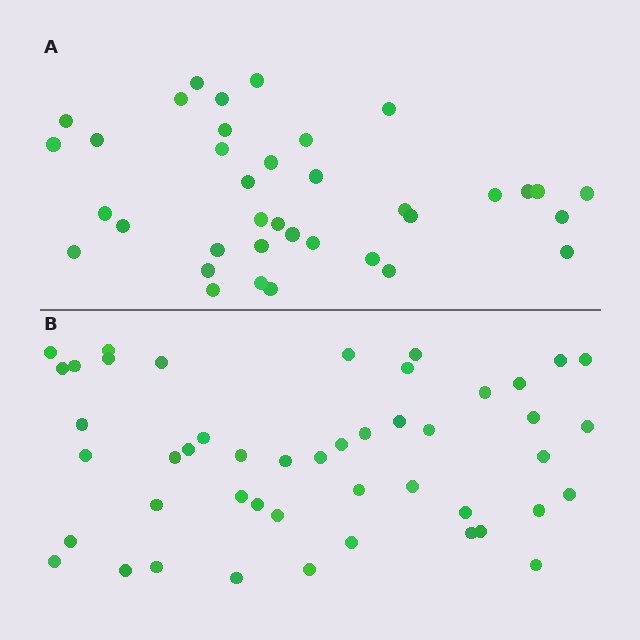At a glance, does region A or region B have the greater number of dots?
Region B (the bottom region) has more dots.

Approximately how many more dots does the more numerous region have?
Region B has roughly 10 or so more dots than region A.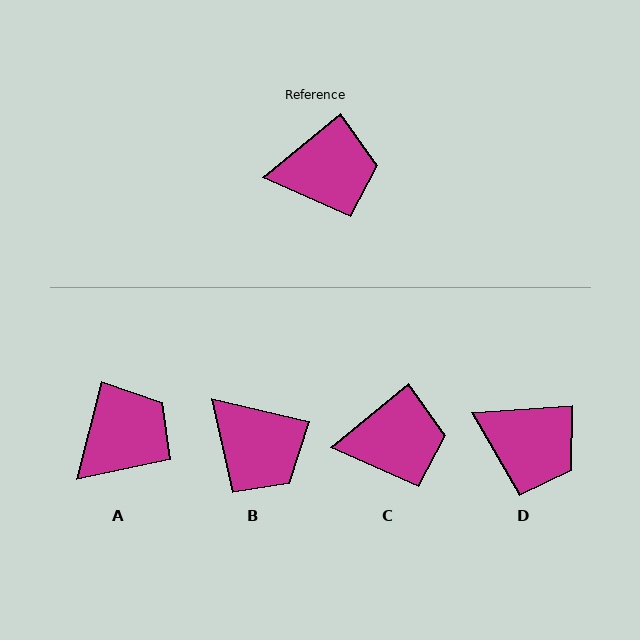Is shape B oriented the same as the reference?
No, it is off by about 53 degrees.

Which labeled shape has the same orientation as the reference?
C.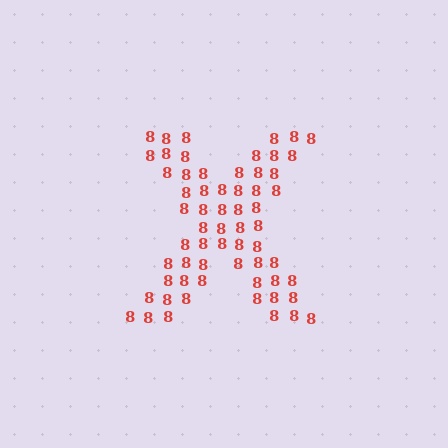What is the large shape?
The large shape is the letter X.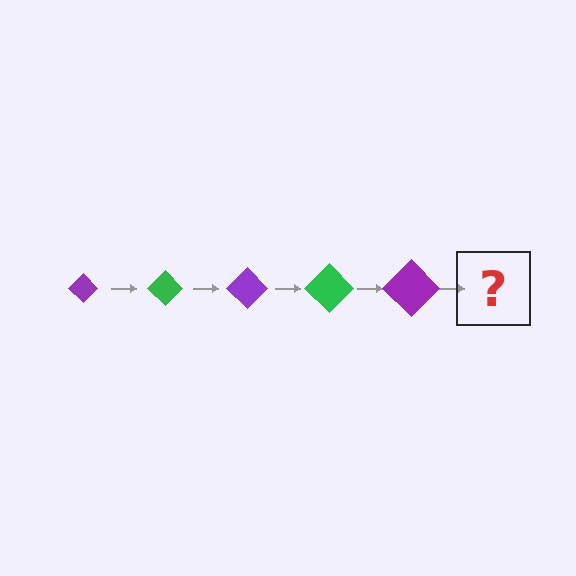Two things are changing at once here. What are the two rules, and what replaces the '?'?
The two rules are that the diamond grows larger each step and the color cycles through purple and green. The '?' should be a green diamond, larger than the previous one.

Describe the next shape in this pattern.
It should be a green diamond, larger than the previous one.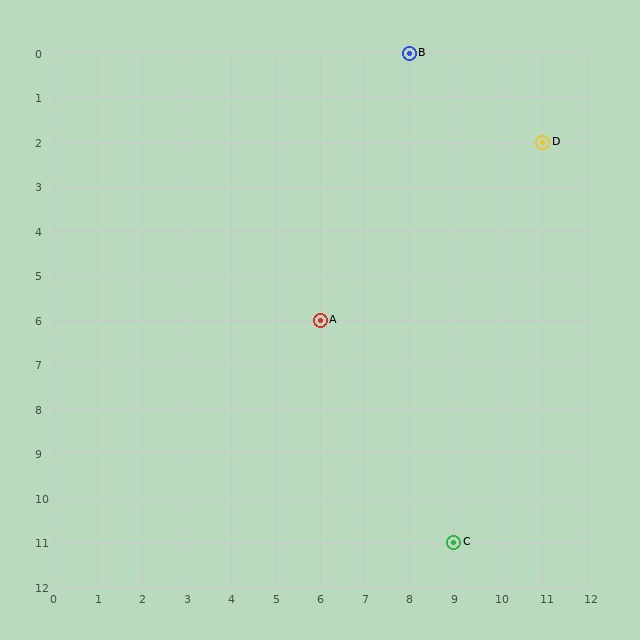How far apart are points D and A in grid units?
Points D and A are 5 columns and 4 rows apart (about 6.4 grid units diagonally).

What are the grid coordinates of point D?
Point D is at grid coordinates (11, 2).